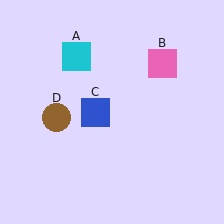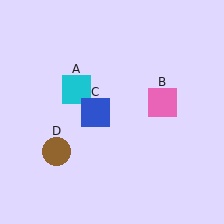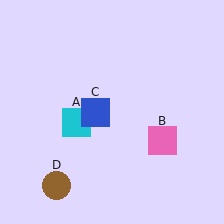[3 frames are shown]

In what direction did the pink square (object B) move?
The pink square (object B) moved down.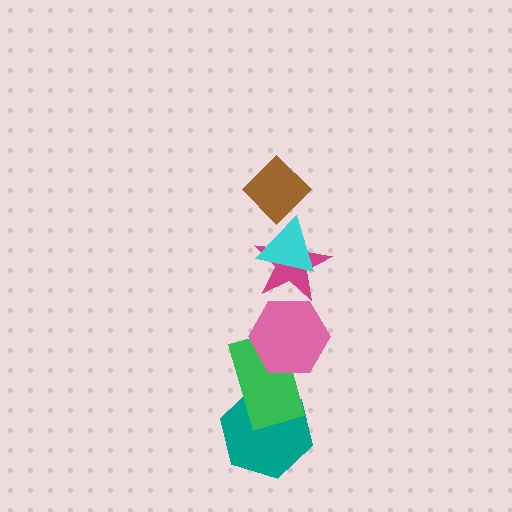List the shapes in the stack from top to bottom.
From top to bottom: the brown diamond, the cyan triangle, the magenta star, the pink hexagon, the green rectangle, the teal hexagon.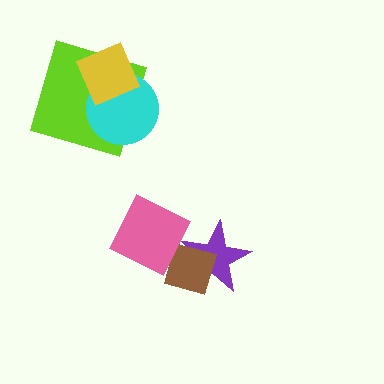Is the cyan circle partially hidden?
Yes, it is partially covered by another shape.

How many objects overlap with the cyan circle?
2 objects overlap with the cyan circle.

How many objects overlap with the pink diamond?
2 objects overlap with the pink diamond.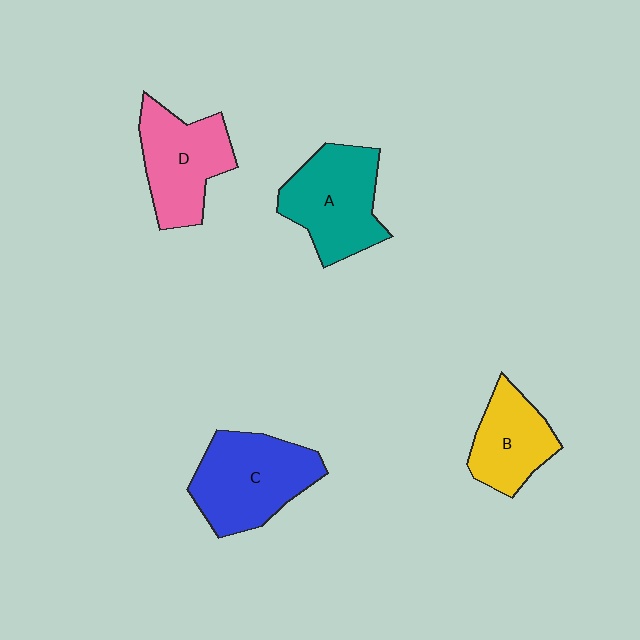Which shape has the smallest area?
Shape B (yellow).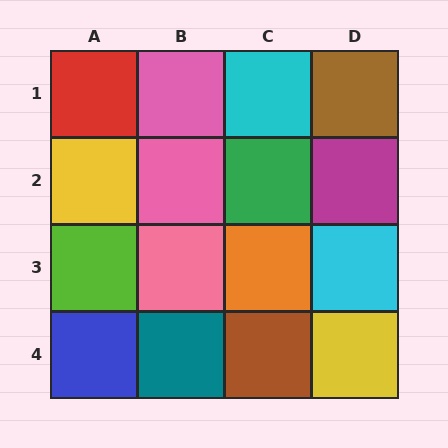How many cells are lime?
1 cell is lime.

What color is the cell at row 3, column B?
Pink.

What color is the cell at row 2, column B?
Pink.